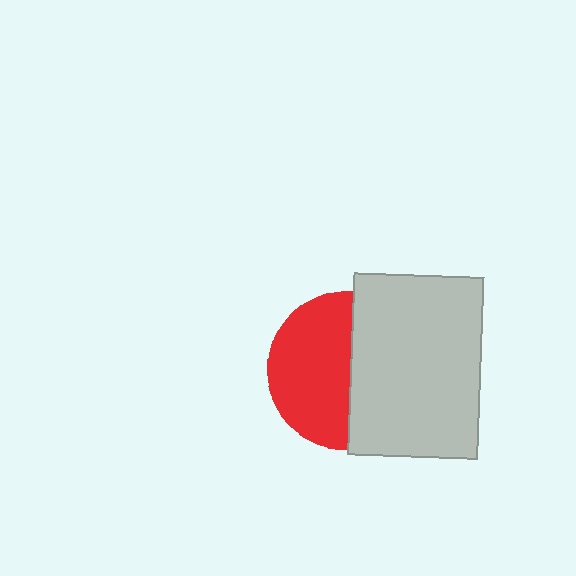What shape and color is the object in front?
The object in front is a light gray rectangle.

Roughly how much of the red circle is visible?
About half of it is visible (roughly 53%).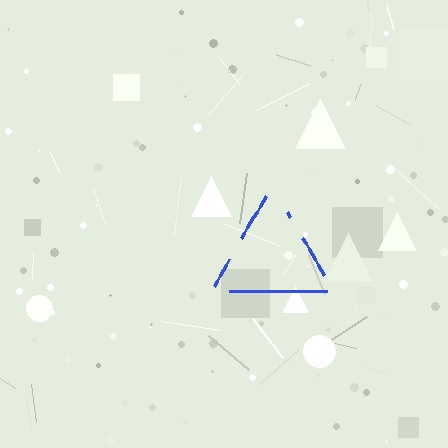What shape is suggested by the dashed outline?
The dashed outline suggests a triangle.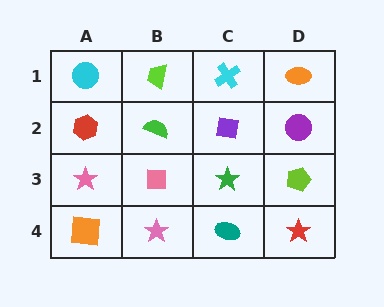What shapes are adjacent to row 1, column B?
A green semicircle (row 2, column B), a cyan circle (row 1, column A), a cyan cross (row 1, column C).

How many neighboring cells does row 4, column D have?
2.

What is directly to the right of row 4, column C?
A red star.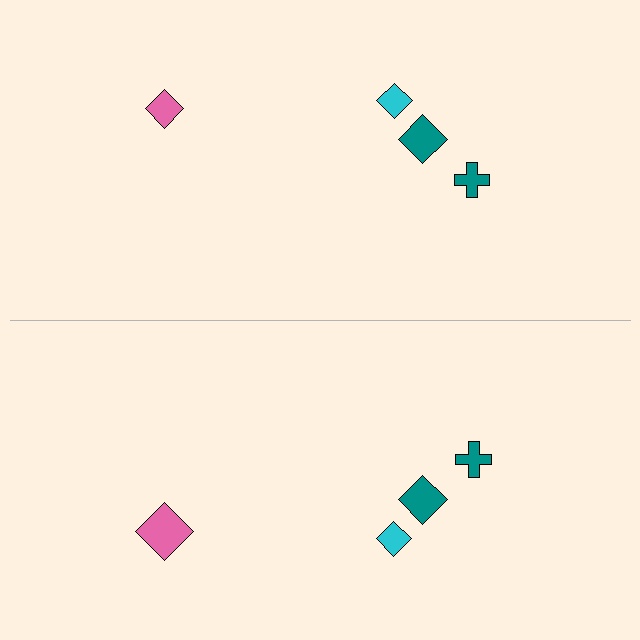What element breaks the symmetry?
The pink diamond on the bottom side has a different size than its mirror counterpart.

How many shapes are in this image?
There are 8 shapes in this image.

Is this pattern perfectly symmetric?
No, the pattern is not perfectly symmetric. The pink diamond on the bottom side has a different size than its mirror counterpart.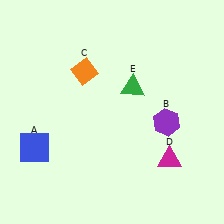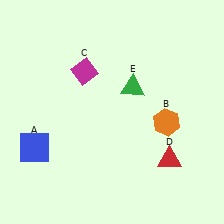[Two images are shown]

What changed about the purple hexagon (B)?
In Image 1, B is purple. In Image 2, it changed to orange.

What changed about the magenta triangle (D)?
In Image 1, D is magenta. In Image 2, it changed to red.